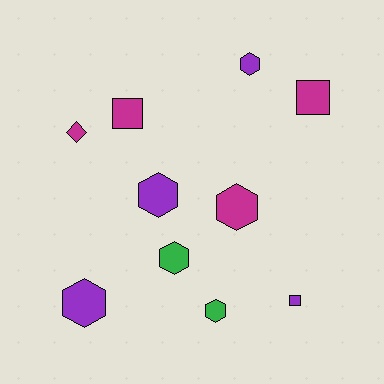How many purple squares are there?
There is 1 purple square.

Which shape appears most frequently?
Hexagon, with 6 objects.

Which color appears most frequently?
Purple, with 4 objects.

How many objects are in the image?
There are 10 objects.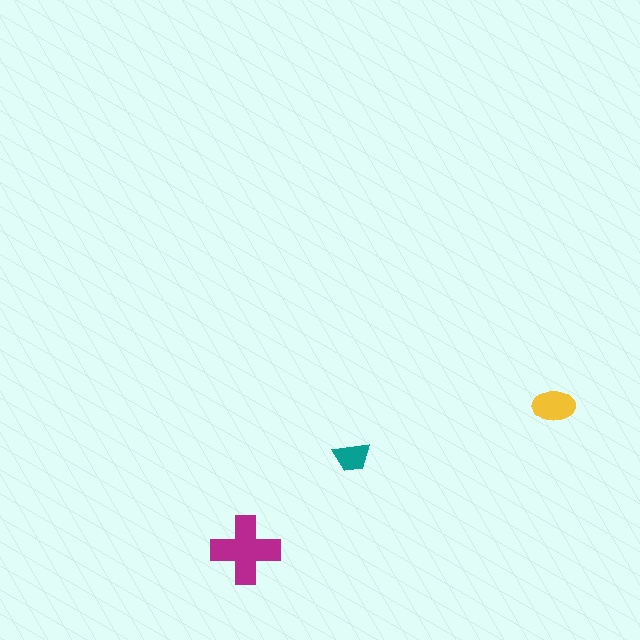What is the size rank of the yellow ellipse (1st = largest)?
2nd.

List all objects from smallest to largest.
The teal trapezoid, the yellow ellipse, the magenta cross.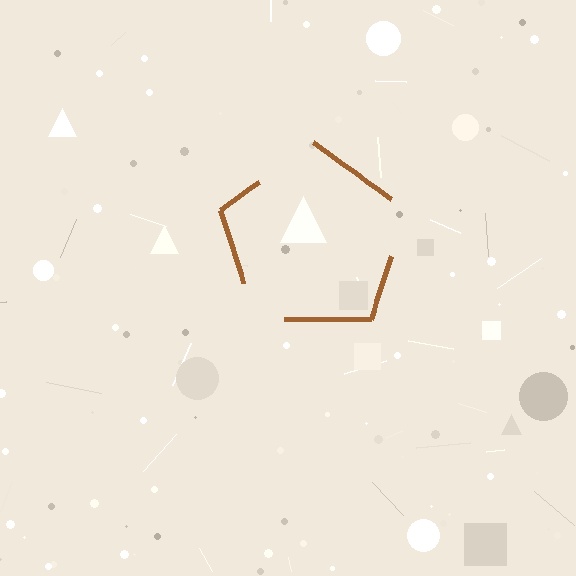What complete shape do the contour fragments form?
The contour fragments form a pentagon.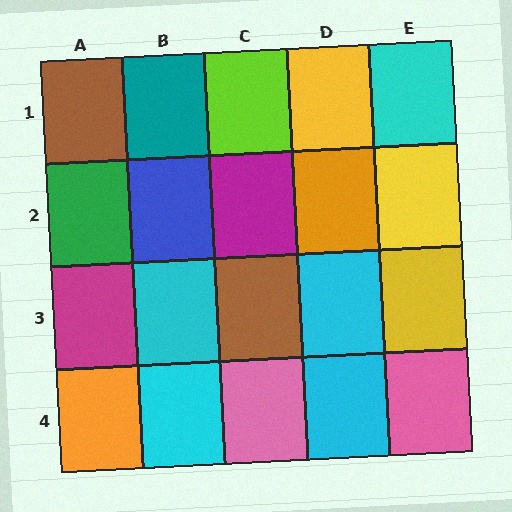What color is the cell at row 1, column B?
Teal.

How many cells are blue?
1 cell is blue.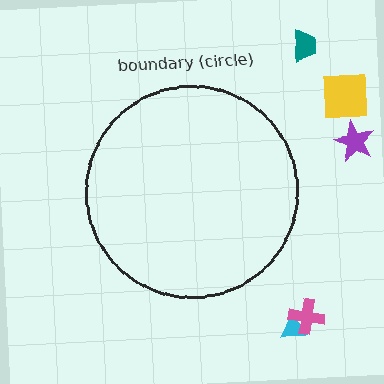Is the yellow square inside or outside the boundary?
Outside.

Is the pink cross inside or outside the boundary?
Outside.